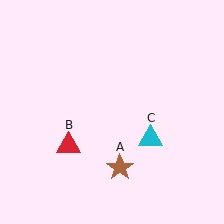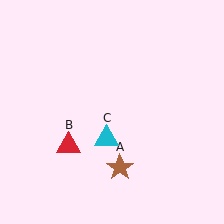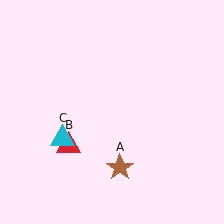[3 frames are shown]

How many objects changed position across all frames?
1 object changed position: cyan triangle (object C).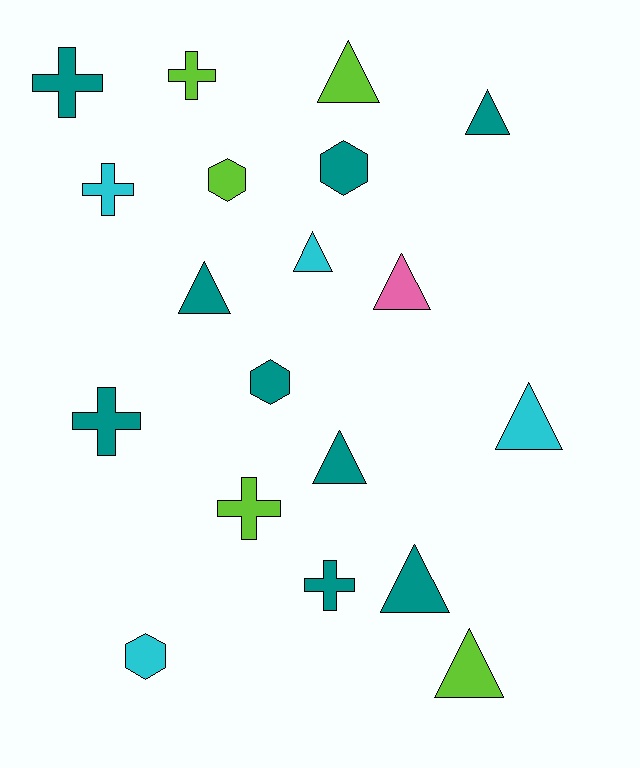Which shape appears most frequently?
Triangle, with 9 objects.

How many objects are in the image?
There are 19 objects.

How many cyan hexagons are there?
There is 1 cyan hexagon.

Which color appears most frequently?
Teal, with 9 objects.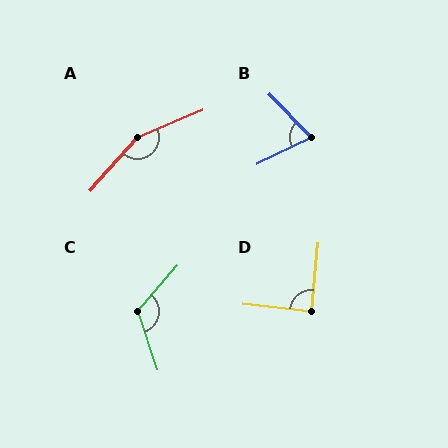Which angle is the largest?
A, at approximately 154 degrees.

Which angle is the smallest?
B, at approximately 71 degrees.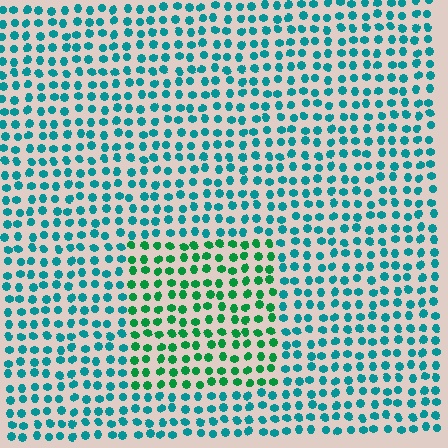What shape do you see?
I see a rectangle.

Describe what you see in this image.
The image is filled with small teal elements in a uniform arrangement. A rectangle-shaped region is visible where the elements are tinted to a slightly different hue, forming a subtle color boundary.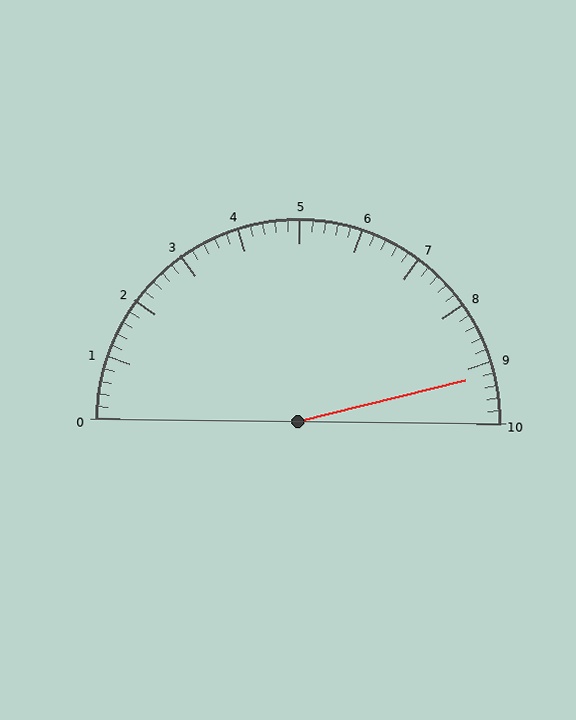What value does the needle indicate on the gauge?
The needle indicates approximately 9.2.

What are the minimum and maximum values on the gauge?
The gauge ranges from 0 to 10.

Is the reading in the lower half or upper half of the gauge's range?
The reading is in the upper half of the range (0 to 10).